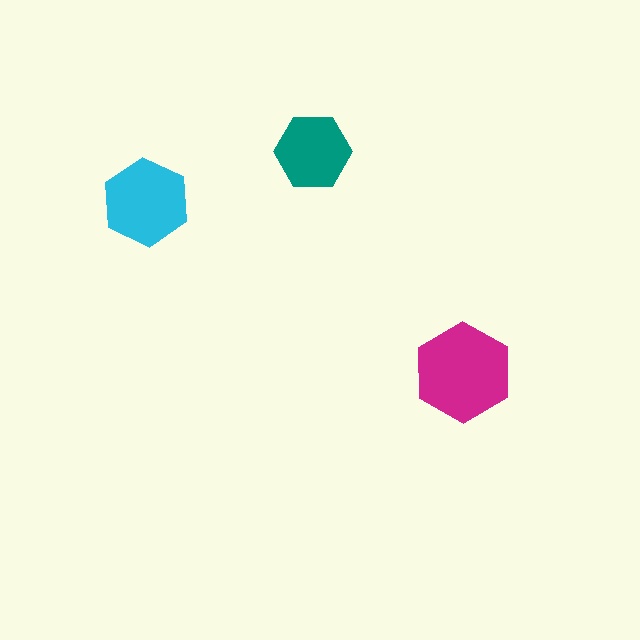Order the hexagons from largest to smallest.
the magenta one, the cyan one, the teal one.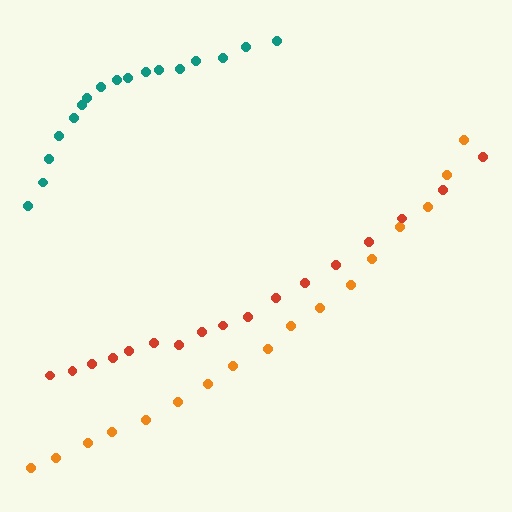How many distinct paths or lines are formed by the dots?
There are 3 distinct paths.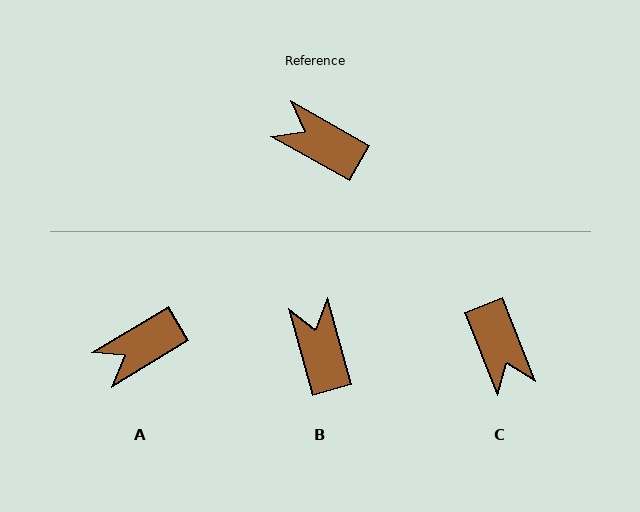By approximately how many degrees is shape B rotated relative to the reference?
Approximately 45 degrees clockwise.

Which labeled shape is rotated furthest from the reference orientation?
C, about 141 degrees away.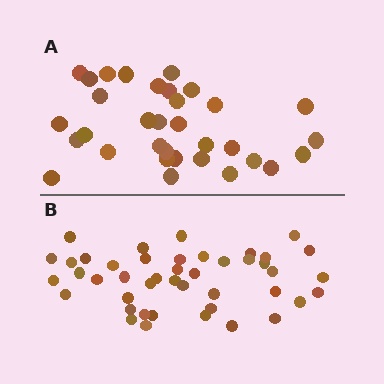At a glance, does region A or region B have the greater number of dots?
Region B (the bottom region) has more dots.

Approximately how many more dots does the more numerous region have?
Region B has roughly 12 or so more dots than region A.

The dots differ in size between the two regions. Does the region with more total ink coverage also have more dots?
No. Region A has more total ink coverage because its dots are larger, but region B actually contains more individual dots. Total area can be misleading — the number of items is what matters here.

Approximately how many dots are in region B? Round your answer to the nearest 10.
About 40 dots. (The exact count is 44, which rounds to 40.)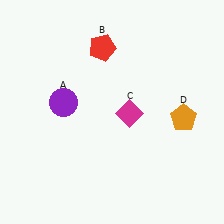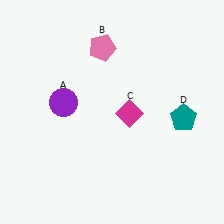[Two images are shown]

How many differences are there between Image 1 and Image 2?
There are 2 differences between the two images.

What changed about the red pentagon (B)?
In Image 1, B is red. In Image 2, it changed to pink.